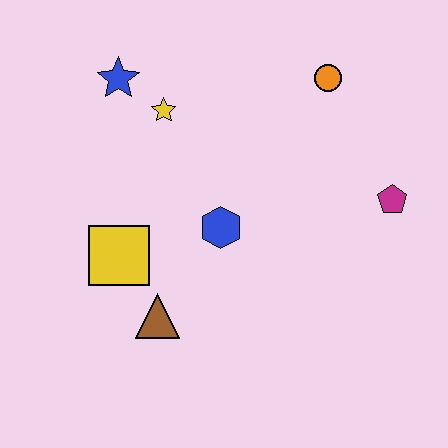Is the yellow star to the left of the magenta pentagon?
Yes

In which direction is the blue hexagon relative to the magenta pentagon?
The blue hexagon is to the left of the magenta pentagon.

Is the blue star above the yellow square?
Yes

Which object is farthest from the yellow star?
The magenta pentagon is farthest from the yellow star.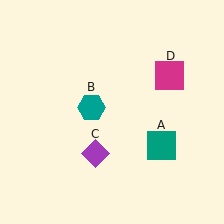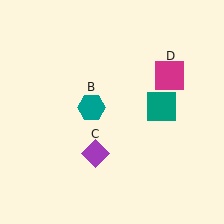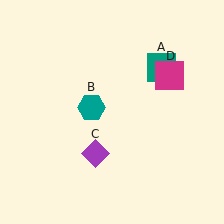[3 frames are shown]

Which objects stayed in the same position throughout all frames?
Teal hexagon (object B) and purple diamond (object C) and magenta square (object D) remained stationary.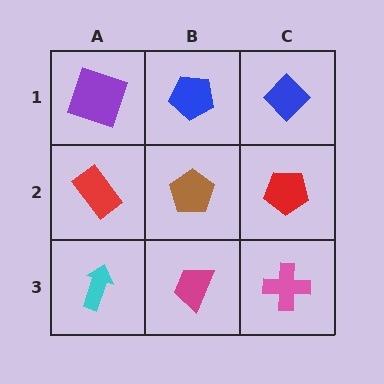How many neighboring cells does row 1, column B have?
3.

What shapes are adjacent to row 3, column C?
A red pentagon (row 2, column C), a magenta trapezoid (row 3, column B).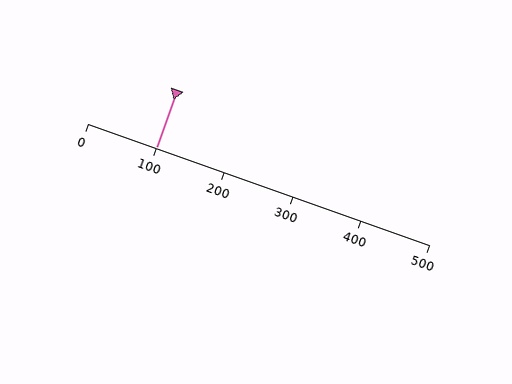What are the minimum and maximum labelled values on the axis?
The axis runs from 0 to 500.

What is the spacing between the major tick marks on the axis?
The major ticks are spaced 100 apart.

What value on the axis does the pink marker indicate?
The marker indicates approximately 100.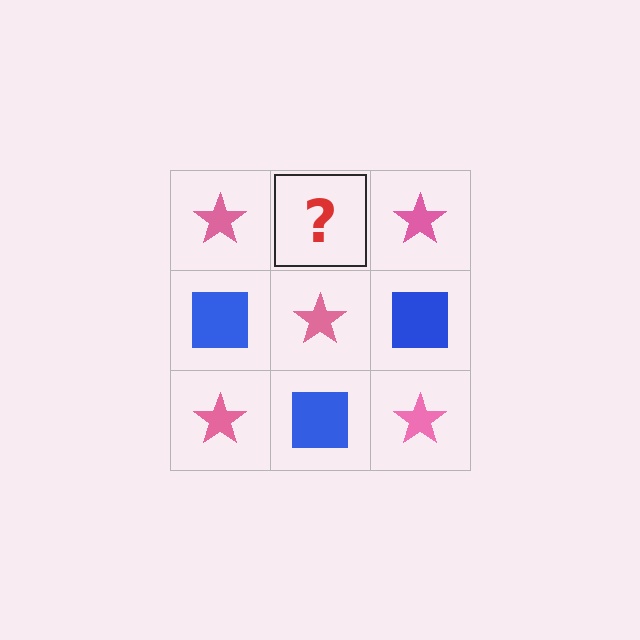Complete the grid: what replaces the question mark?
The question mark should be replaced with a blue square.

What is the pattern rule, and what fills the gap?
The rule is that it alternates pink star and blue square in a checkerboard pattern. The gap should be filled with a blue square.